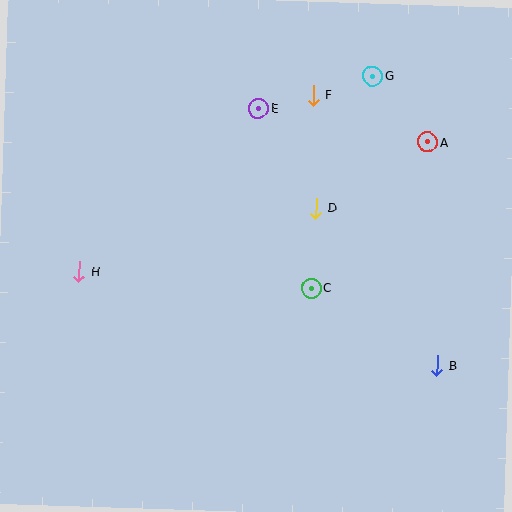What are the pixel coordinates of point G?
Point G is at (373, 76).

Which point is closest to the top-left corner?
Point E is closest to the top-left corner.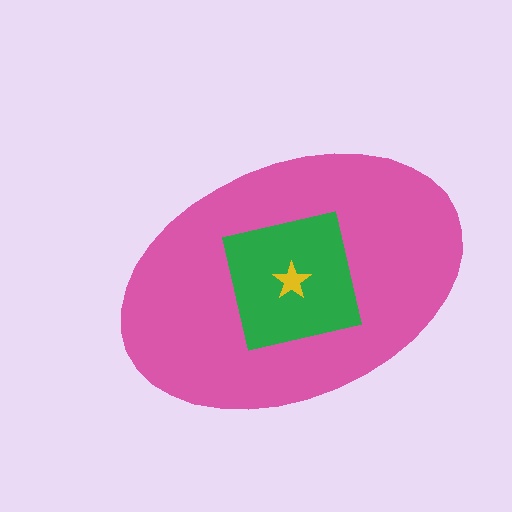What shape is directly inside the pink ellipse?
The green square.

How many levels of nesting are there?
3.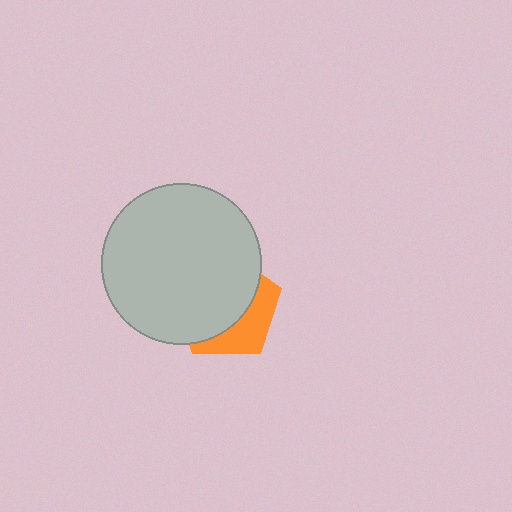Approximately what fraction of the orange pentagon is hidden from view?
Roughly 66% of the orange pentagon is hidden behind the light gray circle.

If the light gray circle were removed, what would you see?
You would see the complete orange pentagon.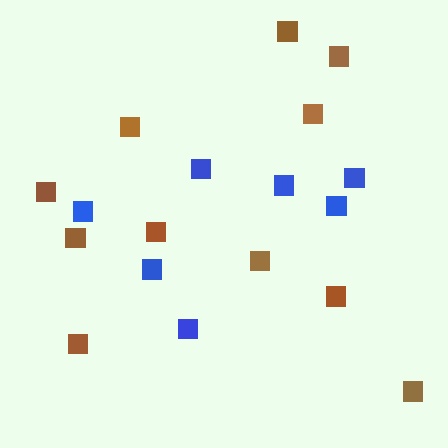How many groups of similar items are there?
There are 2 groups: one group of blue squares (7) and one group of brown squares (11).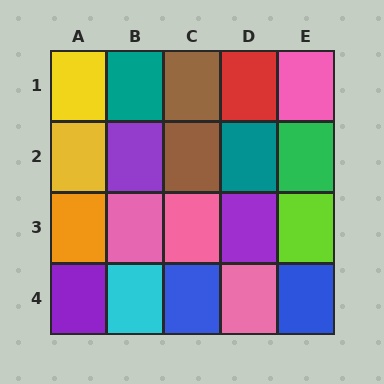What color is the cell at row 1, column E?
Pink.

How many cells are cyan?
1 cell is cyan.